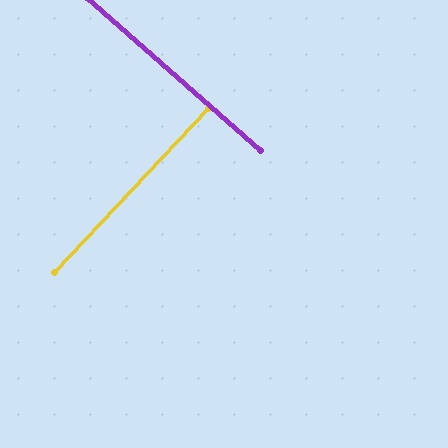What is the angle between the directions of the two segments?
Approximately 88 degrees.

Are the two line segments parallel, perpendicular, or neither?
Perpendicular — they meet at approximately 88°.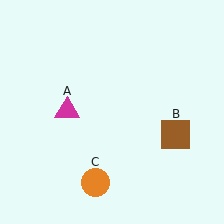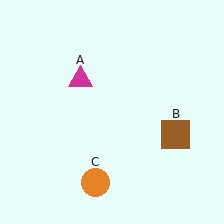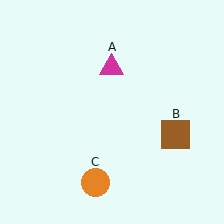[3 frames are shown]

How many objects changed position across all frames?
1 object changed position: magenta triangle (object A).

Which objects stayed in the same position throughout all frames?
Brown square (object B) and orange circle (object C) remained stationary.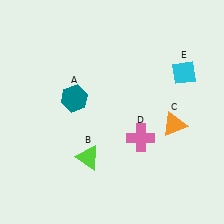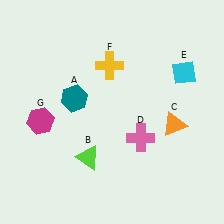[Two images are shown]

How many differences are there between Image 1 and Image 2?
There are 2 differences between the two images.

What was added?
A yellow cross (F), a magenta hexagon (G) were added in Image 2.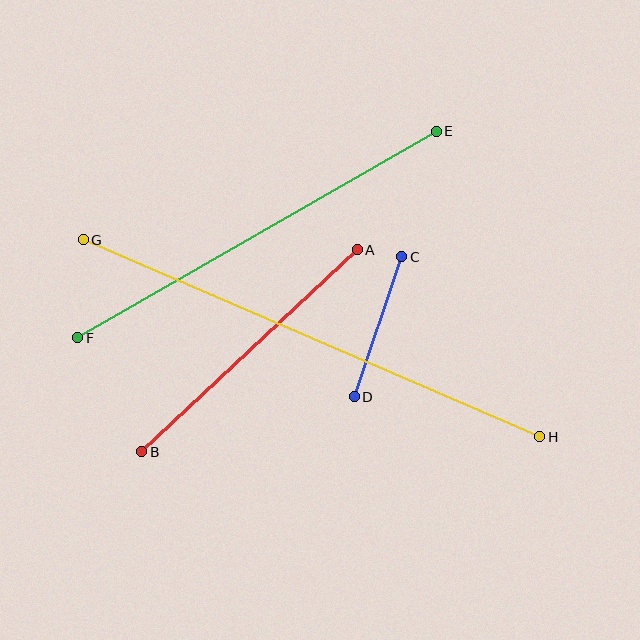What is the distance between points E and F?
The distance is approximately 414 pixels.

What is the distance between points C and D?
The distance is approximately 148 pixels.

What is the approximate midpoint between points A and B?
The midpoint is at approximately (249, 351) pixels.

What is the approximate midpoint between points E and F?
The midpoint is at approximately (257, 234) pixels.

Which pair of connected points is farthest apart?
Points G and H are farthest apart.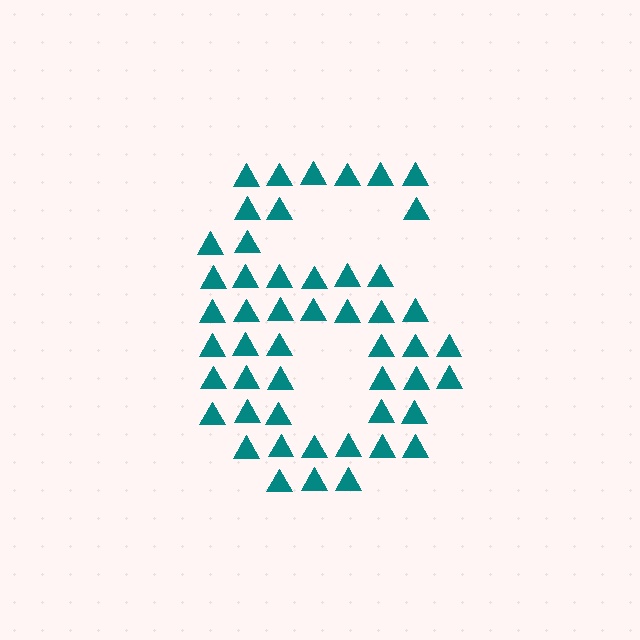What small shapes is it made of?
It is made of small triangles.